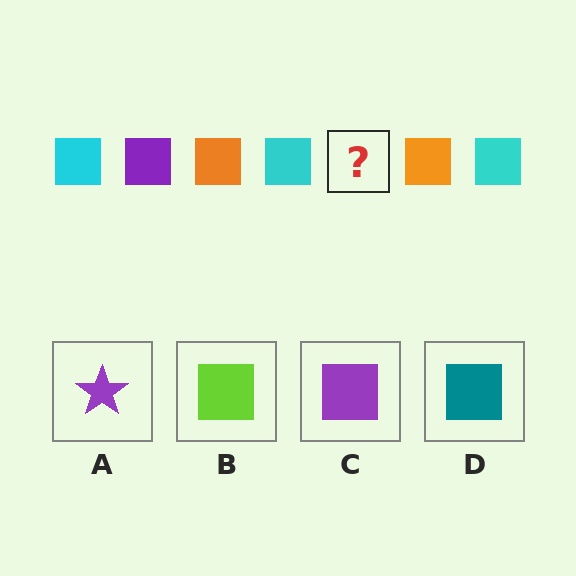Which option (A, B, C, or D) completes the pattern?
C.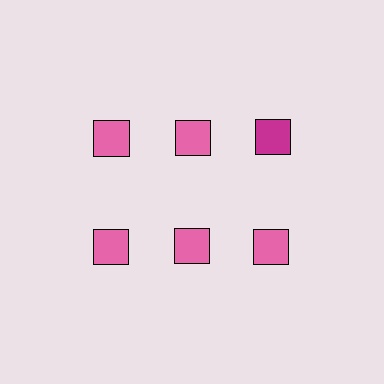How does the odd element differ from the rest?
It has a different color: magenta instead of pink.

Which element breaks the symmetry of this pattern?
The magenta square in the top row, center column breaks the symmetry. All other shapes are pink squares.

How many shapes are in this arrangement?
There are 6 shapes arranged in a grid pattern.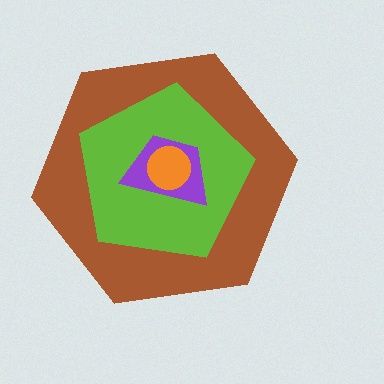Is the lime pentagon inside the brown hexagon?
Yes.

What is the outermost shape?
The brown hexagon.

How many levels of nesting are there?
4.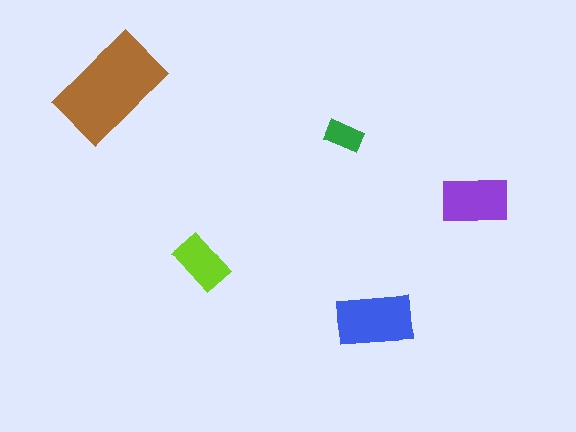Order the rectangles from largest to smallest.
the brown one, the blue one, the purple one, the lime one, the green one.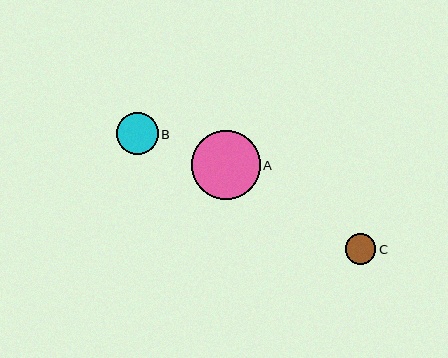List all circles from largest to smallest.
From largest to smallest: A, B, C.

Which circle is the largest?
Circle A is the largest with a size of approximately 68 pixels.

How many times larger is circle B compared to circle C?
Circle B is approximately 1.4 times the size of circle C.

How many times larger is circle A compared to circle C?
Circle A is approximately 2.2 times the size of circle C.